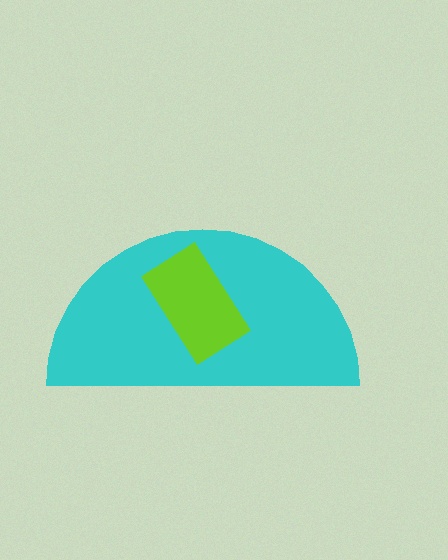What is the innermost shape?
The lime rectangle.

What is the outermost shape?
The cyan semicircle.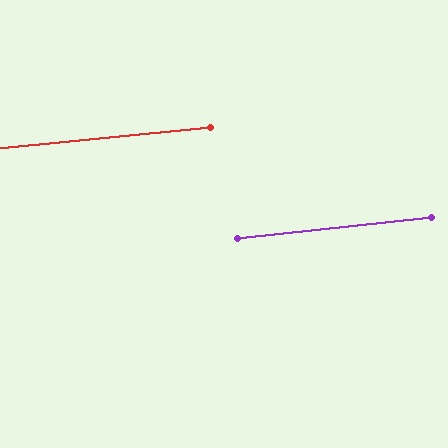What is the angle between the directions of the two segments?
Approximately 1 degree.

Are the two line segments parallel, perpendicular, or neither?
Parallel — their directions differ by only 0.7°.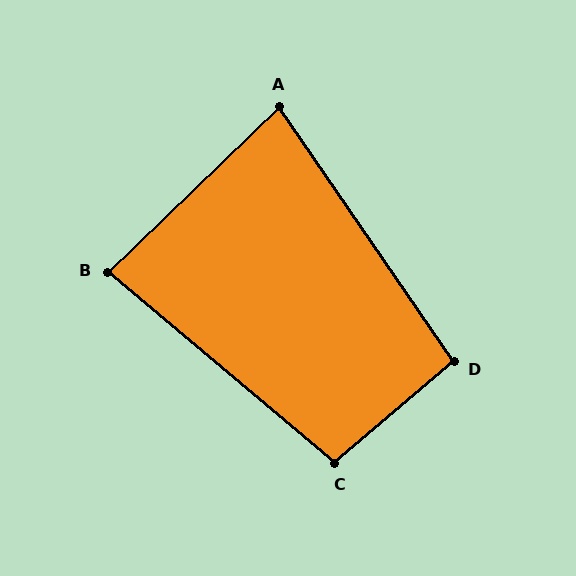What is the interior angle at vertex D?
Approximately 96 degrees (obtuse).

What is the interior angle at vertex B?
Approximately 84 degrees (acute).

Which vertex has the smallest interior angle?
A, at approximately 81 degrees.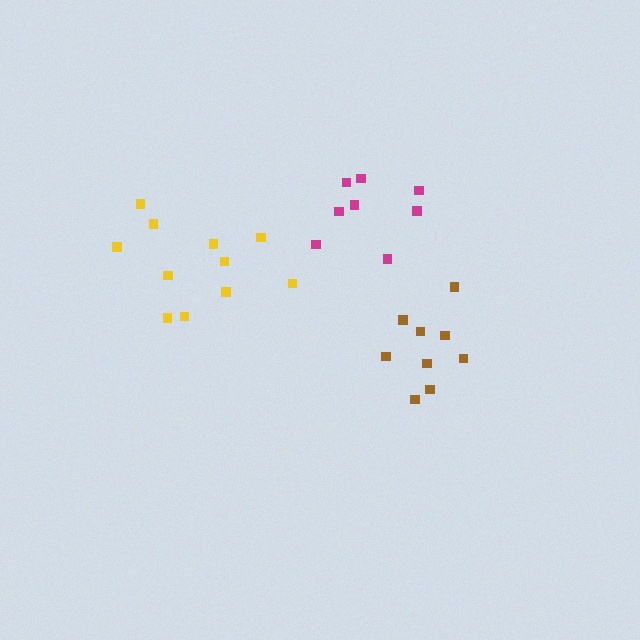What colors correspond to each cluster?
The clusters are colored: yellow, magenta, brown.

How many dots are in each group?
Group 1: 11 dots, Group 2: 8 dots, Group 3: 9 dots (28 total).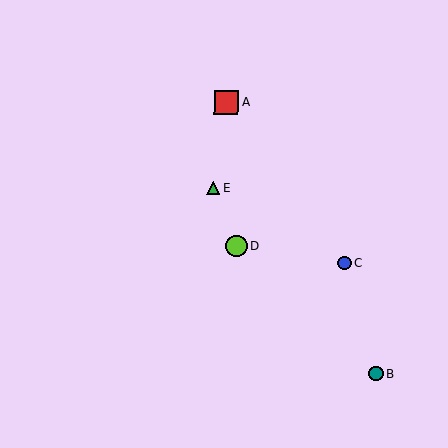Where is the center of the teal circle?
The center of the teal circle is at (376, 373).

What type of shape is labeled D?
Shape D is a lime circle.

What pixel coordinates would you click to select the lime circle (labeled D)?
Click at (237, 246) to select the lime circle D.